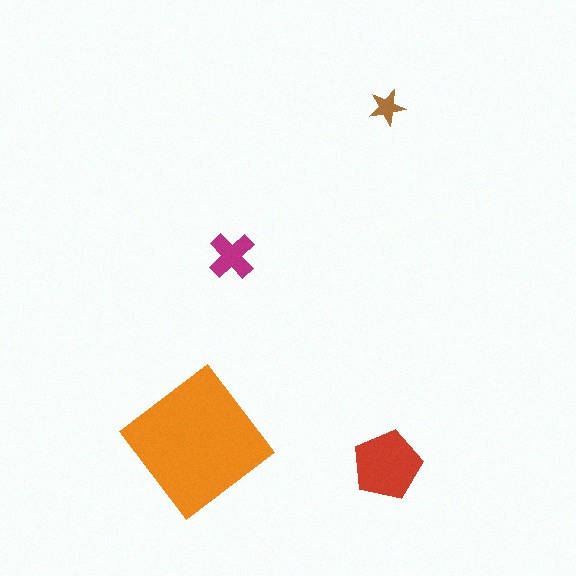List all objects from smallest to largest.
The brown star, the magenta cross, the red pentagon, the orange diamond.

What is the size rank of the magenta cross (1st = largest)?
3rd.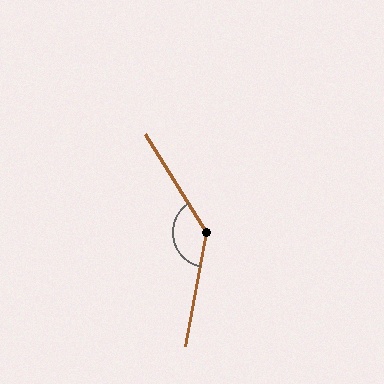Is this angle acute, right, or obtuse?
It is obtuse.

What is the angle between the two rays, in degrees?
Approximately 137 degrees.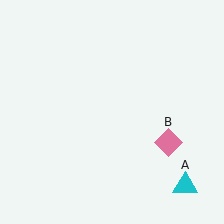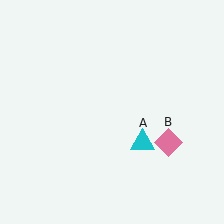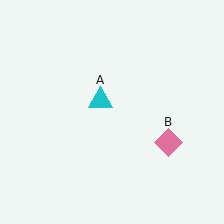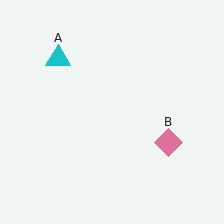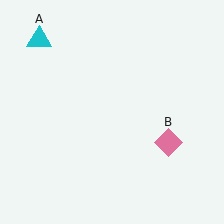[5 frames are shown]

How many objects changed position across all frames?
1 object changed position: cyan triangle (object A).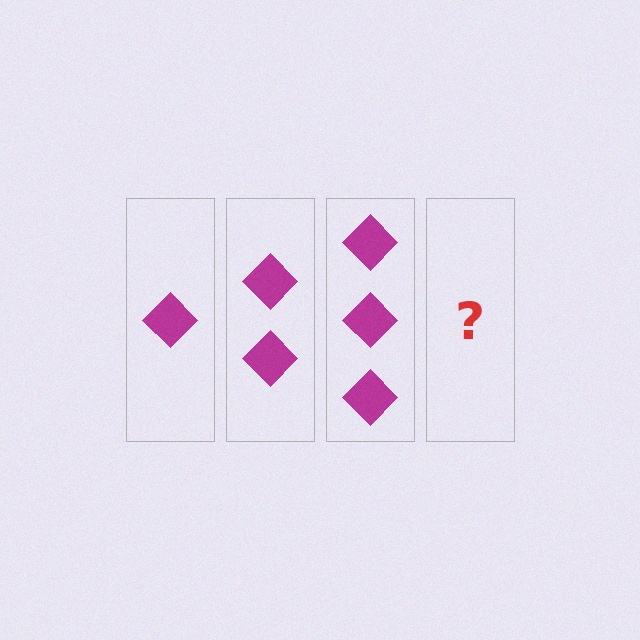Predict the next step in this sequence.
The next step is 4 diamonds.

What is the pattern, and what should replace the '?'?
The pattern is that each step adds one more diamond. The '?' should be 4 diamonds.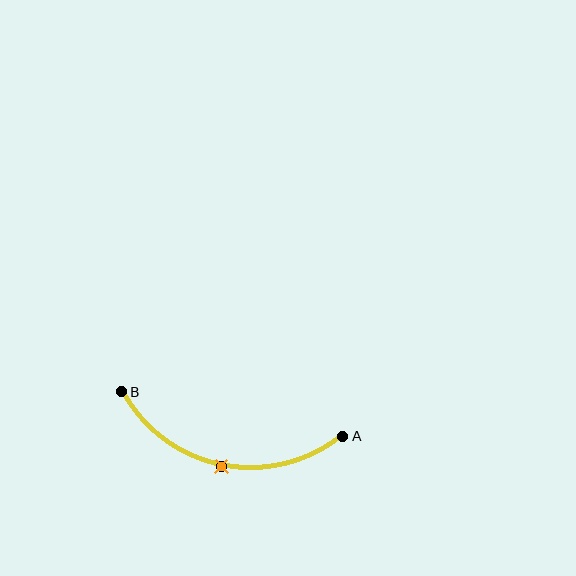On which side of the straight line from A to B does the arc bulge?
The arc bulges below the straight line connecting A and B.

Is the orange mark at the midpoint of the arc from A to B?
Yes. The orange mark lies on the arc at equal arc-length from both A and B — it is the arc midpoint.